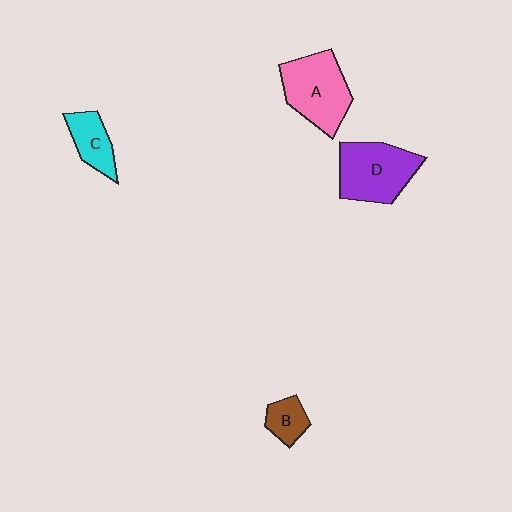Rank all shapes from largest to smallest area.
From largest to smallest: A (pink), D (purple), C (cyan), B (brown).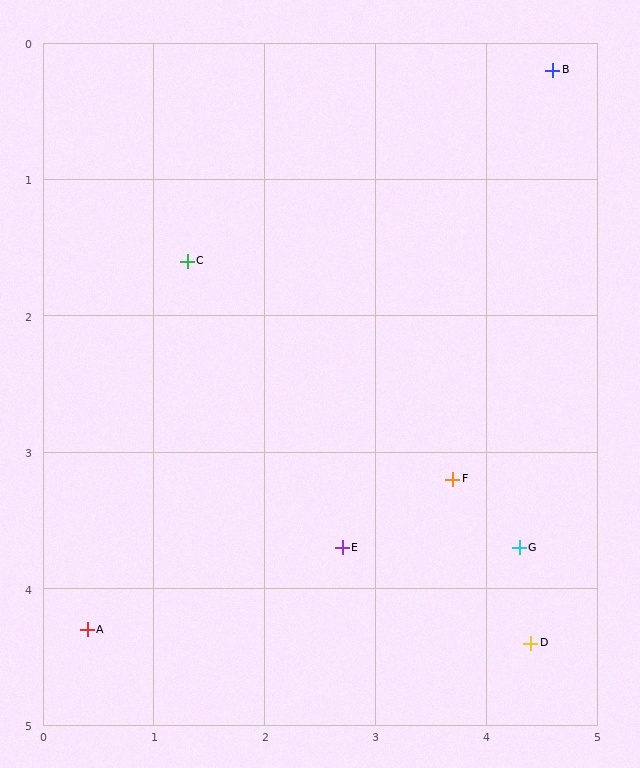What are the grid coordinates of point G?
Point G is at approximately (4.3, 3.7).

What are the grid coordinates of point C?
Point C is at approximately (1.3, 1.6).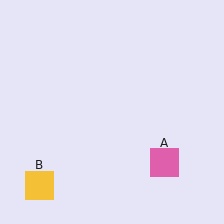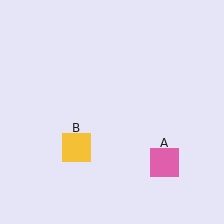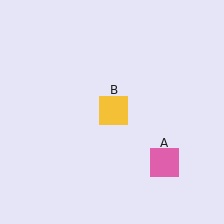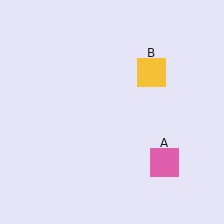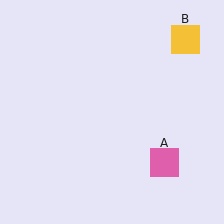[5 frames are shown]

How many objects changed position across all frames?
1 object changed position: yellow square (object B).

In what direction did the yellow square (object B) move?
The yellow square (object B) moved up and to the right.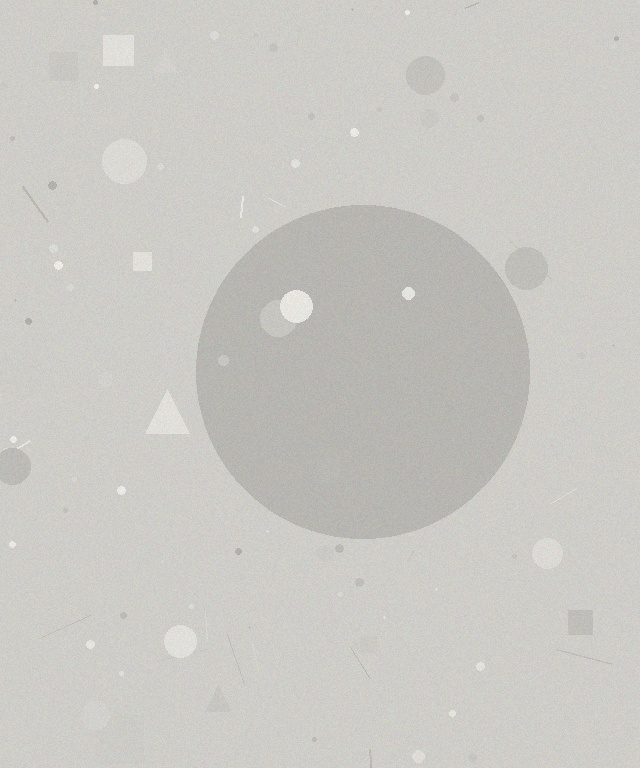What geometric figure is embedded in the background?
A circle is embedded in the background.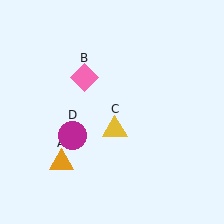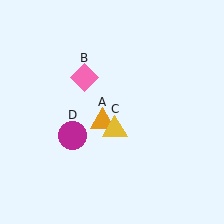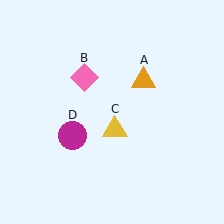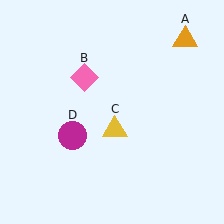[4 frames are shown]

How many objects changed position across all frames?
1 object changed position: orange triangle (object A).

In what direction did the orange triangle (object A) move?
The orange triangle (object A) moved up and to the right.